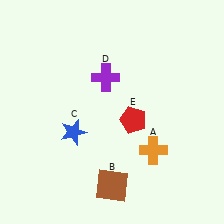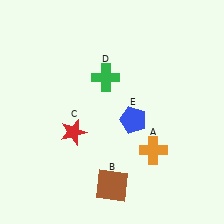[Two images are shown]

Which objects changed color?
C changed from blue to red. D changed from purple to green. E changed from red to blue.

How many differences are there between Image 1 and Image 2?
There are 3 differences between the two images.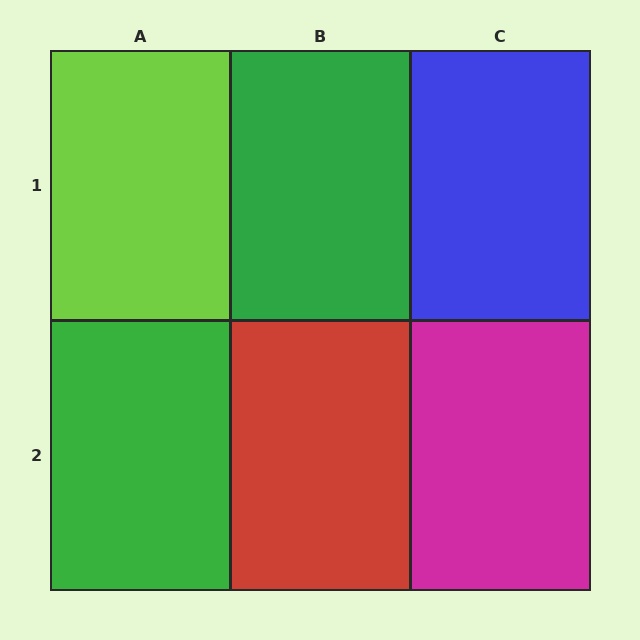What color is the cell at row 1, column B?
Green.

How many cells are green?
2 cells are green.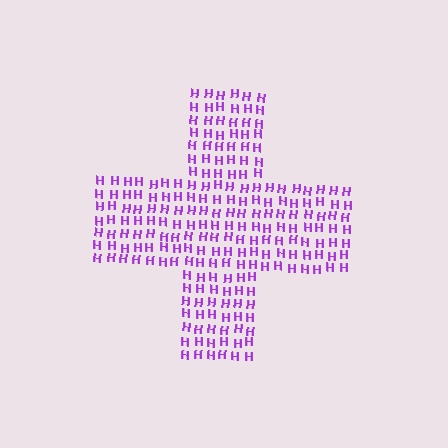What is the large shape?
The large shape is a cross.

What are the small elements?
The small elements are letter H's.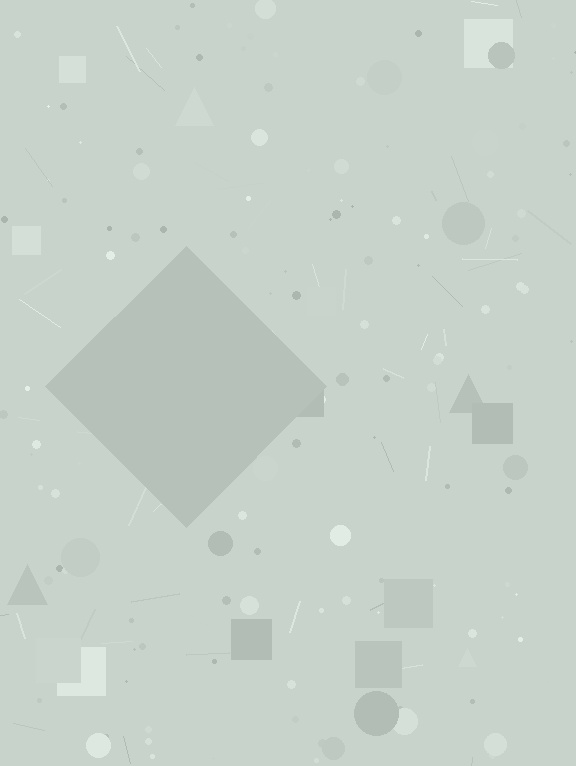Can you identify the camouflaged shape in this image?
The camouflaged shape is a diamond.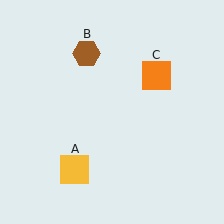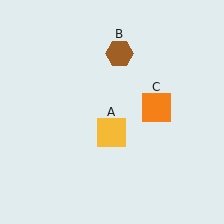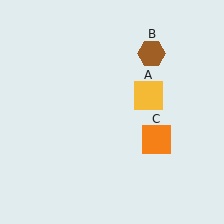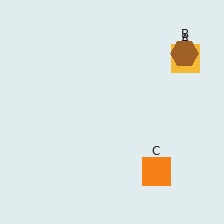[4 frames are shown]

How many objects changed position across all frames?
3 objects changed position: yellow square (object A), brown hexagon (object B), orange square (object C).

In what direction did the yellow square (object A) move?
The yellow square (object A) moved up and to the right.